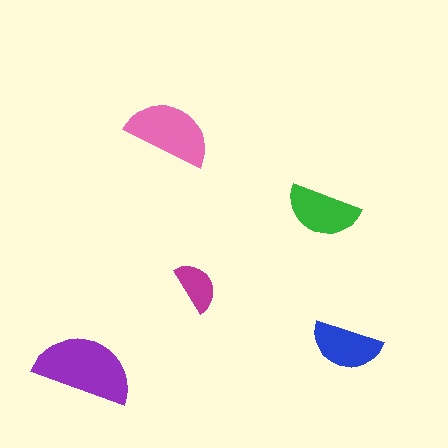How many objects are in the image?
There are 5 objects in the image.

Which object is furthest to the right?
The blue semicircle is rightmost.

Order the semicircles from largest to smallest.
the purple one, the pink one, the green one, the blue one, the magenta one.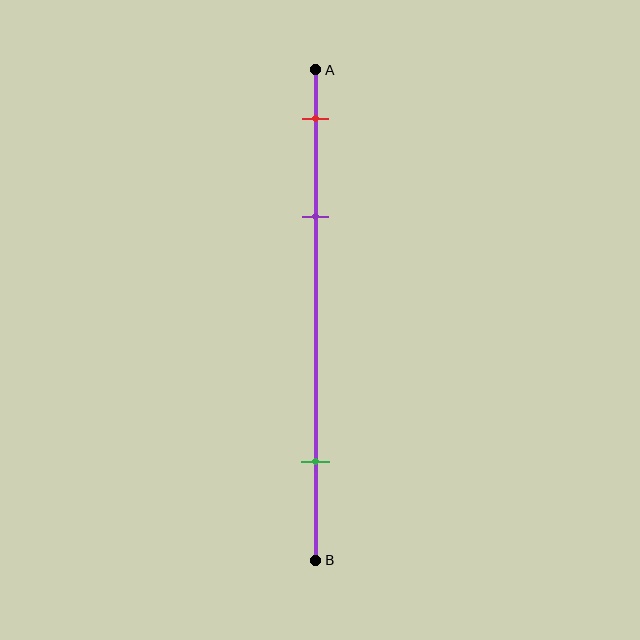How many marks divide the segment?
There are 3 marks dividing the segment.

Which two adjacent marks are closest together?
The red and purple marks are the closest adjacent pair.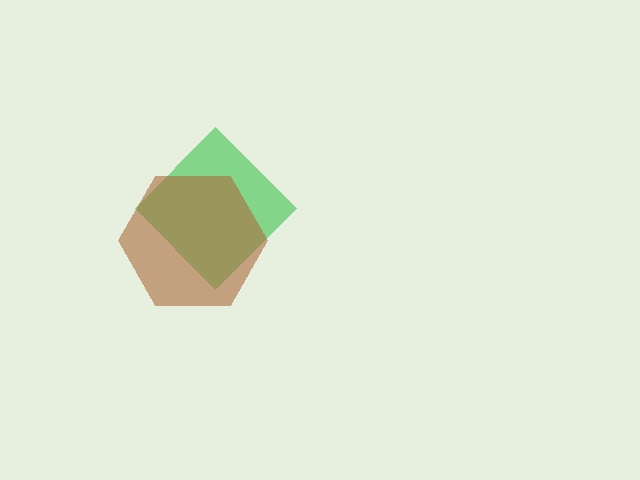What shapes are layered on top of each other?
The layered shapes are: a green diamond, a brown hexagon.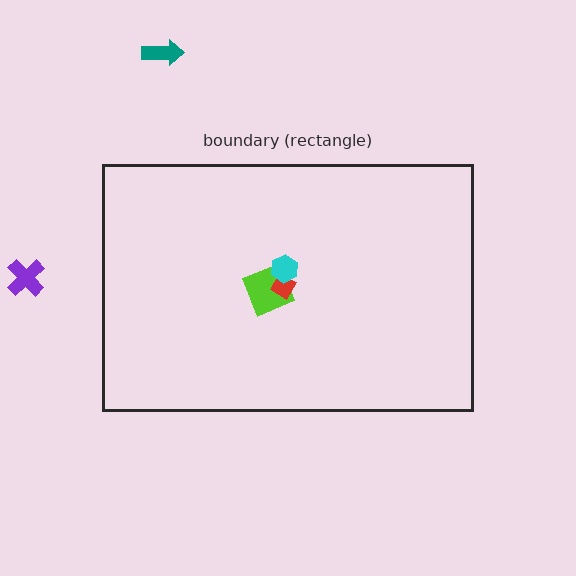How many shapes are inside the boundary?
3 inside, 2 outside.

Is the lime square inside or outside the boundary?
Inside.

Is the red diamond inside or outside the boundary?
Inside.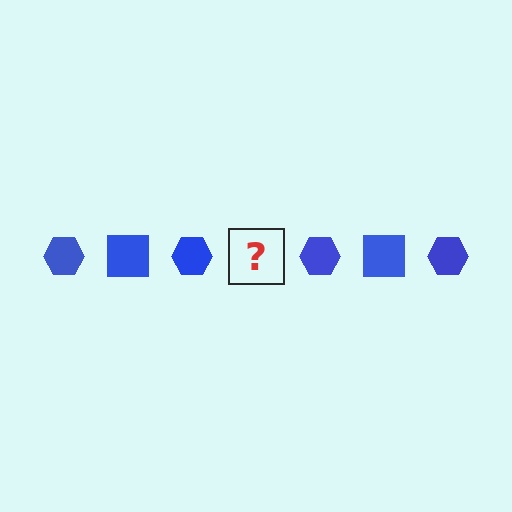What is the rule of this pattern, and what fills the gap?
The rule is that the pattern cycles through hexagon, square shapes in blue. The gap should be filled with a blue square.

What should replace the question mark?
The question mark should be replaced with a blue square.